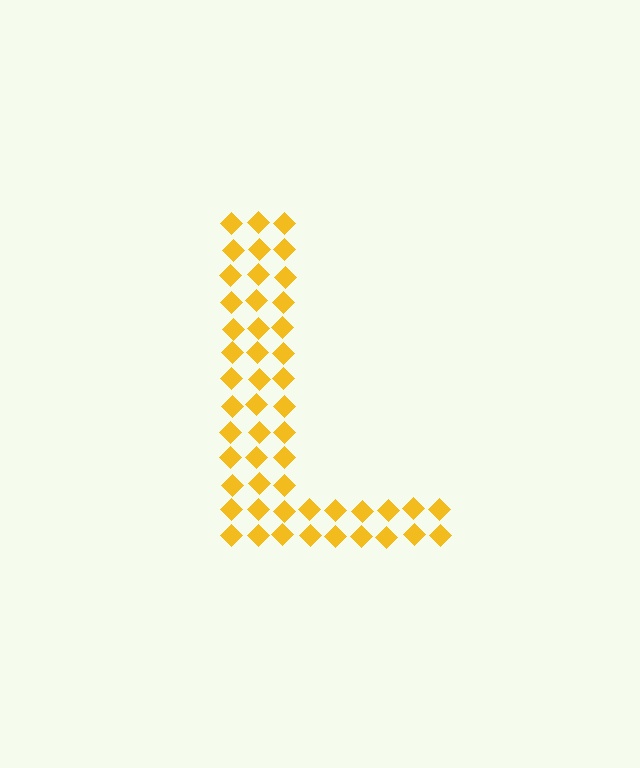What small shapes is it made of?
It is made of small diamonds.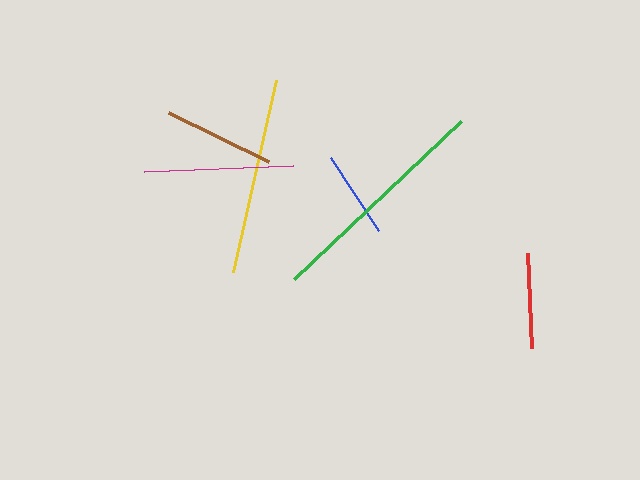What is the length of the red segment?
The red segment is approximately 95 pixels long.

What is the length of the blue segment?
The blue segment is approximately 88 pixels long.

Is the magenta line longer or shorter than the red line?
The magenta line is longer than the red line.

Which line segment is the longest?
The green line is the longest at approximately 231 pixels.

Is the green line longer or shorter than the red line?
The green line is longer than the red line.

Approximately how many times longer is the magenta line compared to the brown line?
The magenta line is approximately 1.3 times the length of the brown line.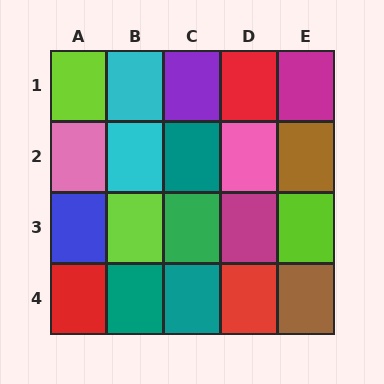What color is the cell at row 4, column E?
Brown.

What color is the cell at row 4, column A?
Red.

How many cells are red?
3 cells are red.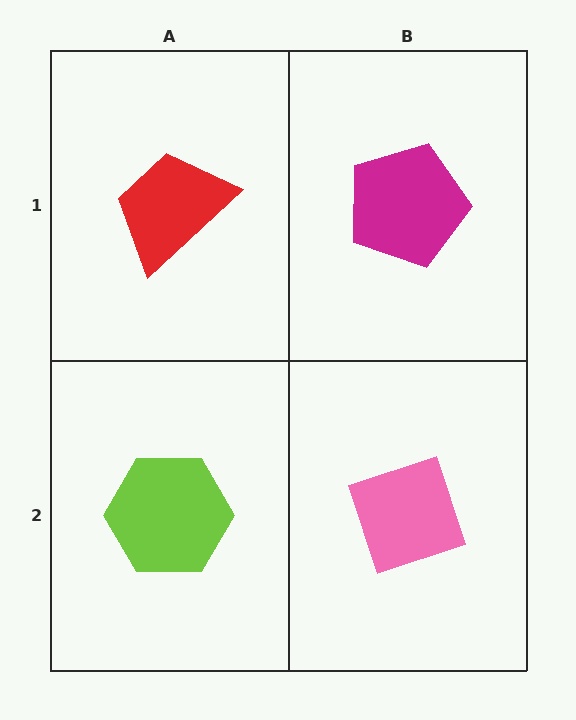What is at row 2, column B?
A pink diamond.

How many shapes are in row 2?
2 shapes.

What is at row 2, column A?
A lime hexagon.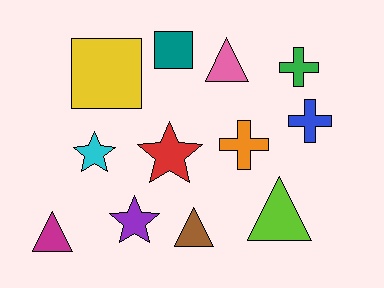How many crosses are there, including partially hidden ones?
There are 3 crosses.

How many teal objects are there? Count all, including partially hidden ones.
There is 1 teal object.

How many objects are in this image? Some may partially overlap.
There are 12 objects.